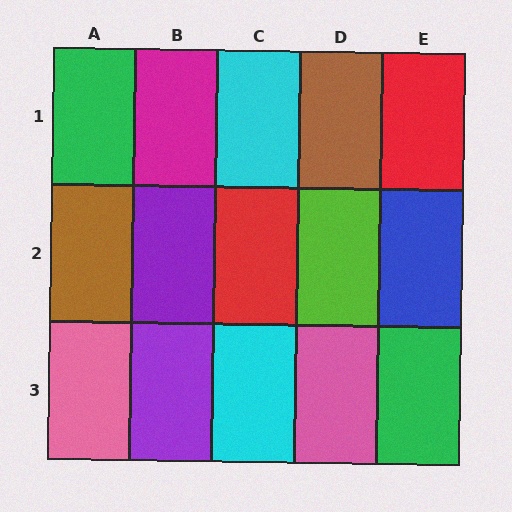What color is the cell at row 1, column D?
Brown.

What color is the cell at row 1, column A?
Green.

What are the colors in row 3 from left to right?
Pink, purple, cyan, pink, green.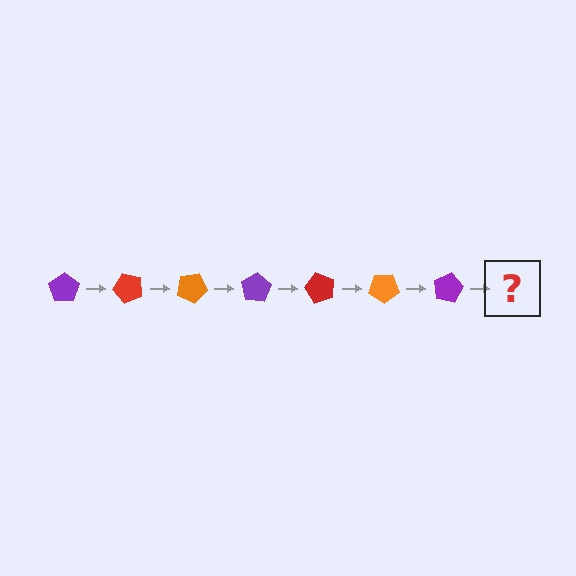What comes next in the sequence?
The next element should be a red pentagon, rotated 350 degrees from the start.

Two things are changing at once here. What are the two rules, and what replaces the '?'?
The two rules are that it rotates 50 degrees each step and the color cycles through purple, red, and orange. The '?' should be a red pentagon, rotated 350 degrees from the start.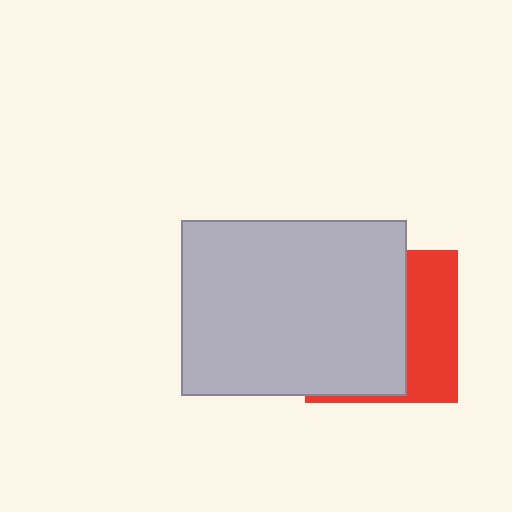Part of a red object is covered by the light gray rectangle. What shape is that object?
It is a square.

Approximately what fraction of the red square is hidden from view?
Roughly 64% of the red square is hidden behind the light gray rectangle.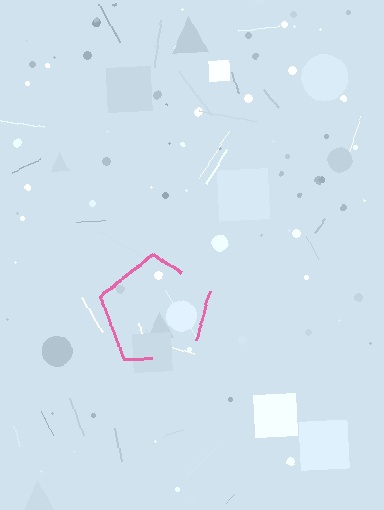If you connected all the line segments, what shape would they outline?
They would outline a pentagon.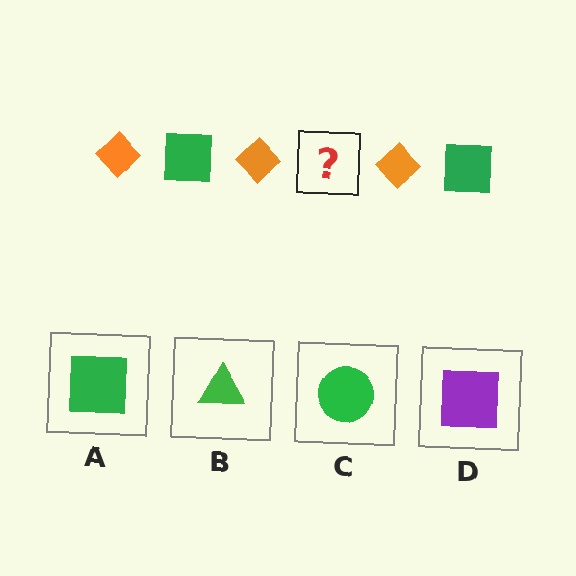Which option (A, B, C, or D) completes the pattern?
A.